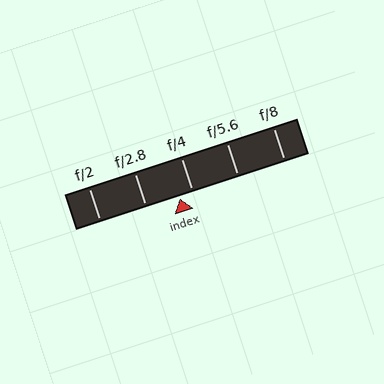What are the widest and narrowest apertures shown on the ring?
The widest aperture shown is f/2 and the narrowest is f/8.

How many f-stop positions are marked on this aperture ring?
There are 5 f-stop positions marked.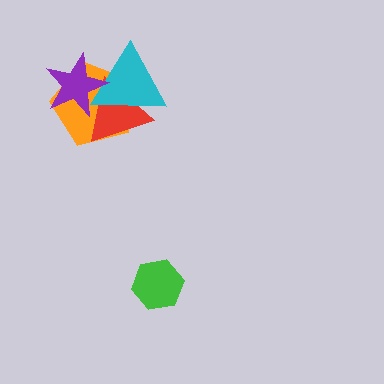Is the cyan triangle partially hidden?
Yes, it is partially covered by another shape.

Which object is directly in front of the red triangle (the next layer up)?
The cyan triangle is directly in front of the red triangle.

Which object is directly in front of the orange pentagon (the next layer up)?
The red triangle is directly in front of the orange pentagon.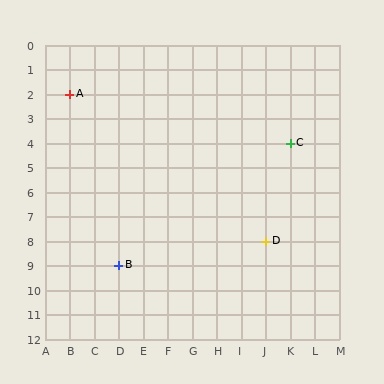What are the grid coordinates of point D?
Point D is at grid coordinates (J, 8).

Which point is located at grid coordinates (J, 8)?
Point D is at (J, 8).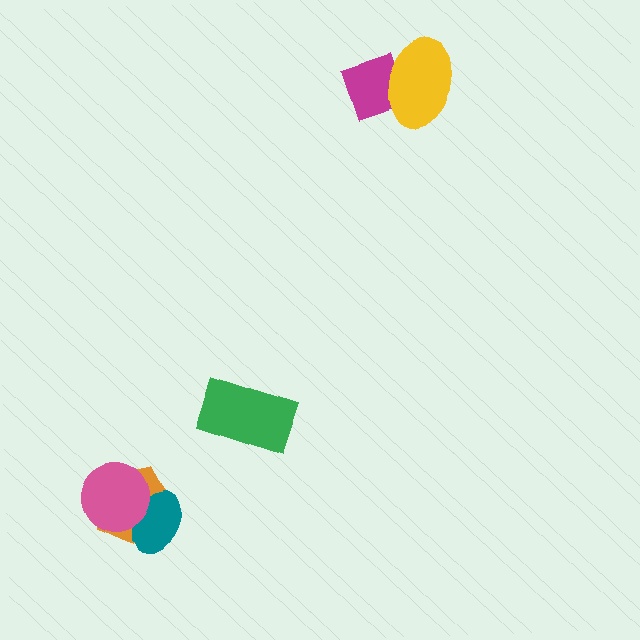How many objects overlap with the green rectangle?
0 objects overlap with the green rectangle.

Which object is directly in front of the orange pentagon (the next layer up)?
The teal ellipse is directly in front of the orange pentagon.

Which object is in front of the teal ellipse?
The pink circle is in front of the teal ellipse.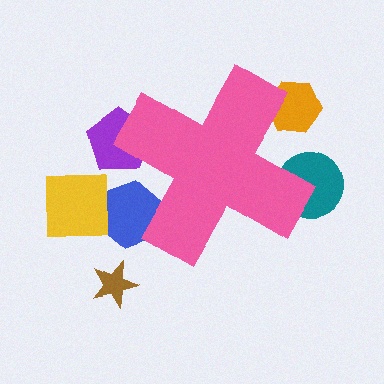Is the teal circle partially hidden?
Yes, the teal circle is partially hidden behind the pink cross.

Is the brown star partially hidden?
No, the brown star is fully visible.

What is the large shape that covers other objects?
A pink cross.